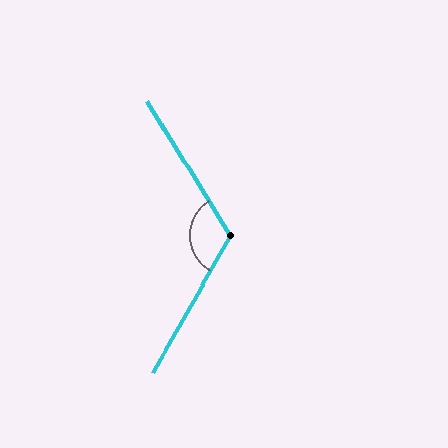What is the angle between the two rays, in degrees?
Approximately 119 degrees.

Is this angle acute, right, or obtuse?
It is obtuse.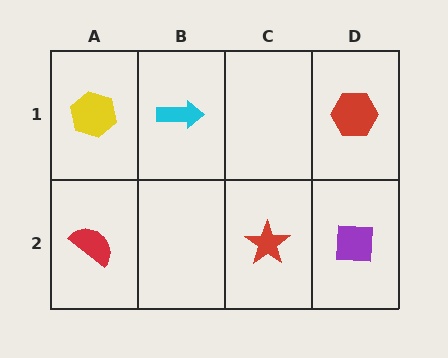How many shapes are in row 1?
3 shapes.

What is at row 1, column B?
A cyan arrow.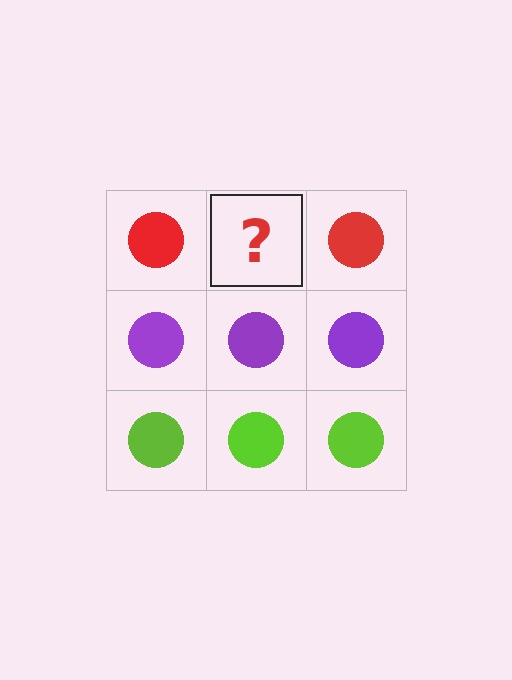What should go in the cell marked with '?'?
The missing cell should contain a red circle.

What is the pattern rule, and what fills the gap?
The rule is that each row has a consistent color. The gap should be filled with a red circle.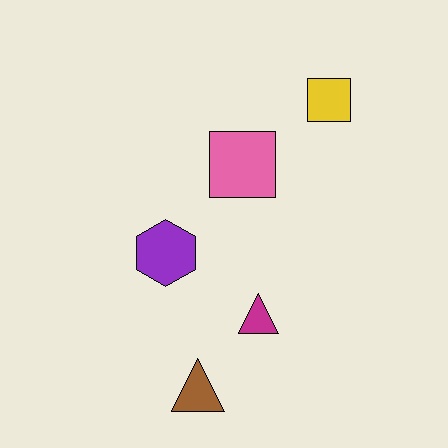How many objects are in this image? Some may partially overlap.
There are 5 objects.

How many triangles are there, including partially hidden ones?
There are 2 triangles.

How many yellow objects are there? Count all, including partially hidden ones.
There is 1 yellow object.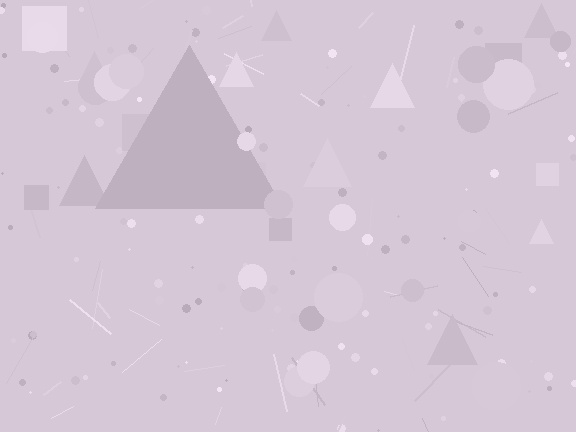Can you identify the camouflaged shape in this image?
The camouflaged shape is a triangle.